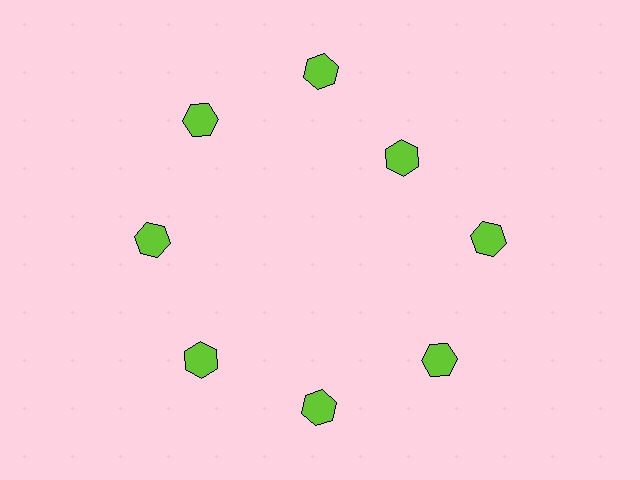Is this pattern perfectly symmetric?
No. The 8 lime hexagons are arranged in a ring, but one element near the 2 o'clock position is pulled inward toward the center, breaking the 8-fold rotational symmetry.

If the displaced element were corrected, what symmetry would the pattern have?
It would have 8-fold rotational symmetry — the pattern would map onto itself every 45 degrees.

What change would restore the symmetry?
The symmetry would be restored by moving it outward, back onto the ring so that all 8 hexagons sit at equal angles and equal distance from the center.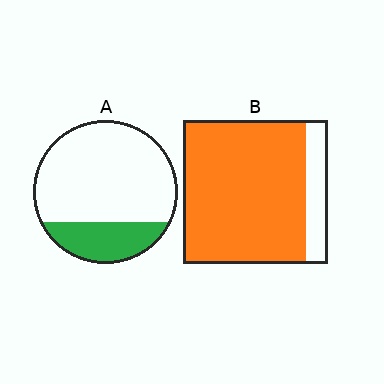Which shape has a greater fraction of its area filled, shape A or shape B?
Shape B.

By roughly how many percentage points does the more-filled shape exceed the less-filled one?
By roughly 60 percentage points (B over A).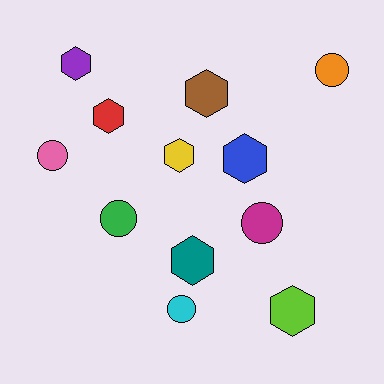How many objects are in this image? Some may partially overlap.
There are 12 objects.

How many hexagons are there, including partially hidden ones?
There are 7 hexagons.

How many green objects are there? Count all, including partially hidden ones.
There is 1 green object.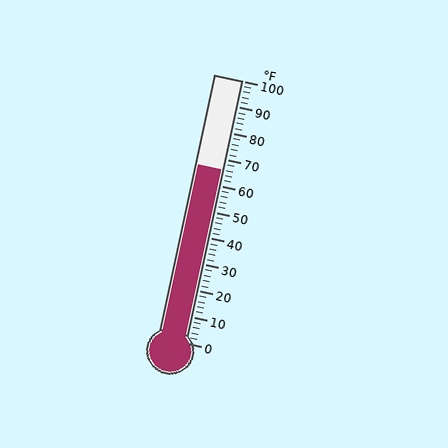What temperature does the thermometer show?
The thermometer shows approximately 66°F.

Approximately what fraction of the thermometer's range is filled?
The thermometer is filled to approximately 65% of its range.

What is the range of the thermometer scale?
The thermometer scale ranges from 0°F to 100°F.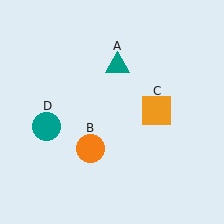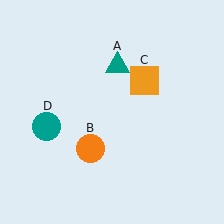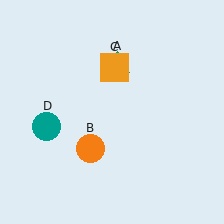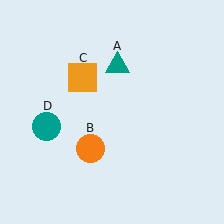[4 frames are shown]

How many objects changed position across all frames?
1 object changed position: orange square (object C).